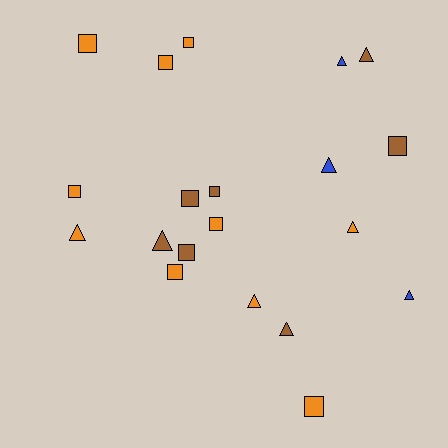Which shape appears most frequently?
Square, with 11 objects.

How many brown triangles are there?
There are 3 brown triangles.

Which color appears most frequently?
Orange, with 10 objects.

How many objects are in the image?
There are 20 objects.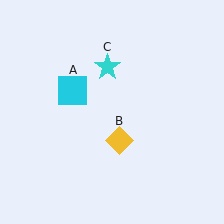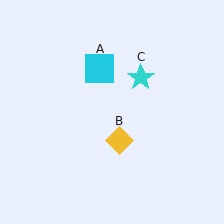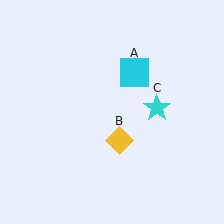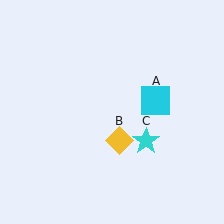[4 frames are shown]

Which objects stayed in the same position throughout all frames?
Yellow diamond (object B) remained stationary.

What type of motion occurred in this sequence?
The cyan square (object A), cyan star (object C) rotated clockwise around the center of the scene.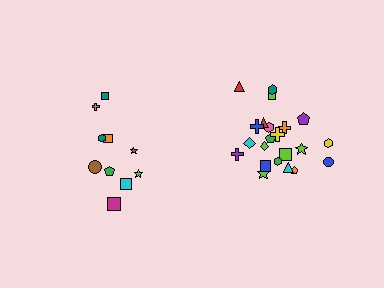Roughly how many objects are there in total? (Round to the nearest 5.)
Roughly 30 objects in total.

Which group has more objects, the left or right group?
The right group.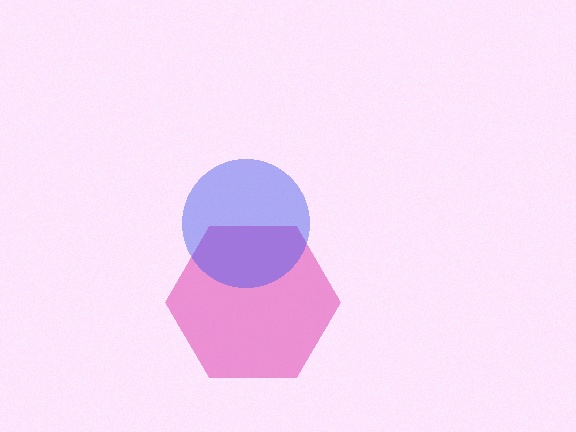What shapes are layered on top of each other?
The layered shapes are: a pink hexagon, a blue circle.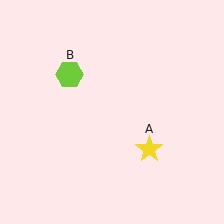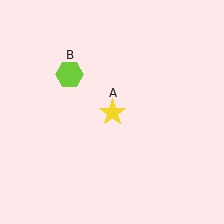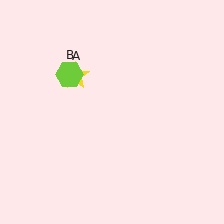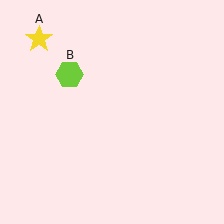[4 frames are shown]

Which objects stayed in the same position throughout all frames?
Lime hexagon (object B) remained stationary.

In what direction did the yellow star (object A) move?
The yellow star (object A) moved up and to the left.